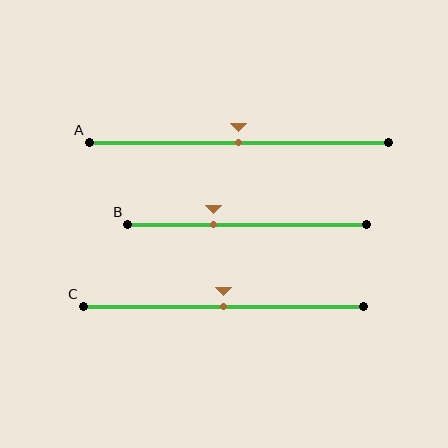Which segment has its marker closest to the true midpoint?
Segment A has its marker closest to the true midpoint.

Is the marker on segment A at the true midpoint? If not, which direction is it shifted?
Yes, the marker on segment A is at the true midpoint.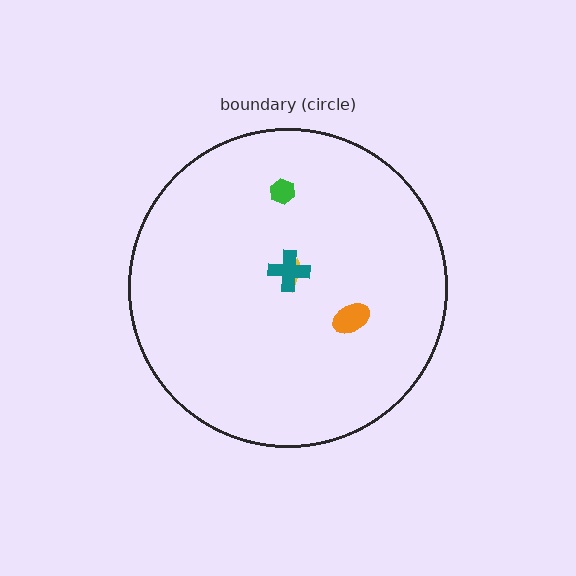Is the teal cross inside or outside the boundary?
Inside.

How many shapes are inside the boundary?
4 inside, 0 outside.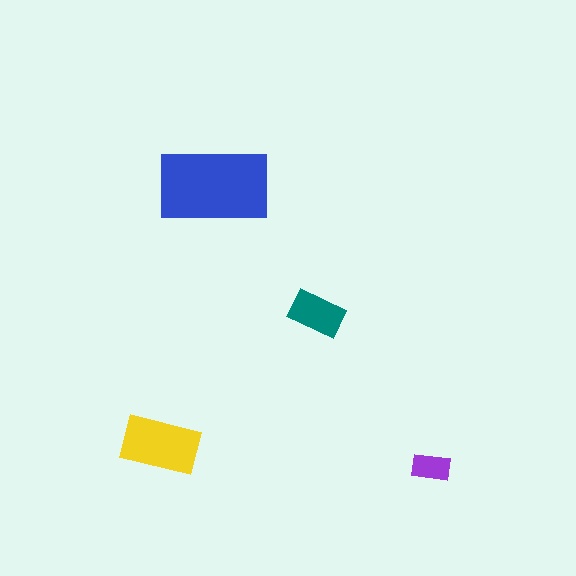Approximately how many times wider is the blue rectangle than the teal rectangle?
About 2 times wider.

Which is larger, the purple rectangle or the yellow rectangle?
The yellow one.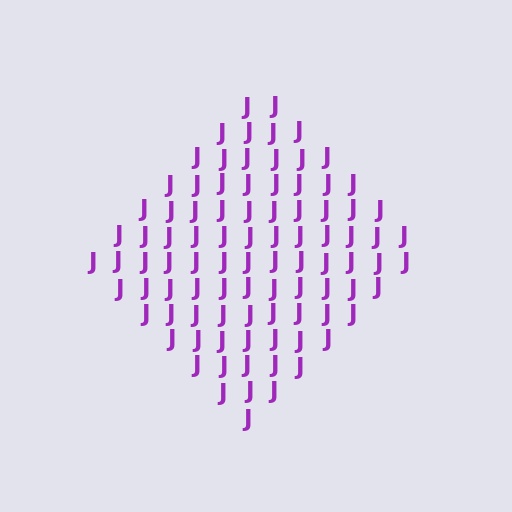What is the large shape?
The large shape is a diamond.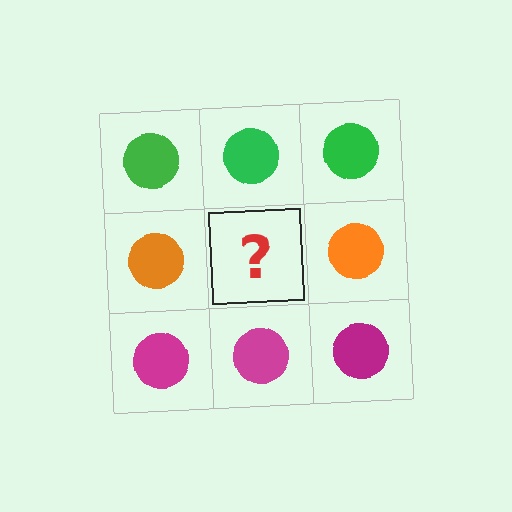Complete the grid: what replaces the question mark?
The question mark should be replaced with an orange circle.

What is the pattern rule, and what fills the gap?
The rule is that each row has a consistent color. The gap should be filled with an orange circle.